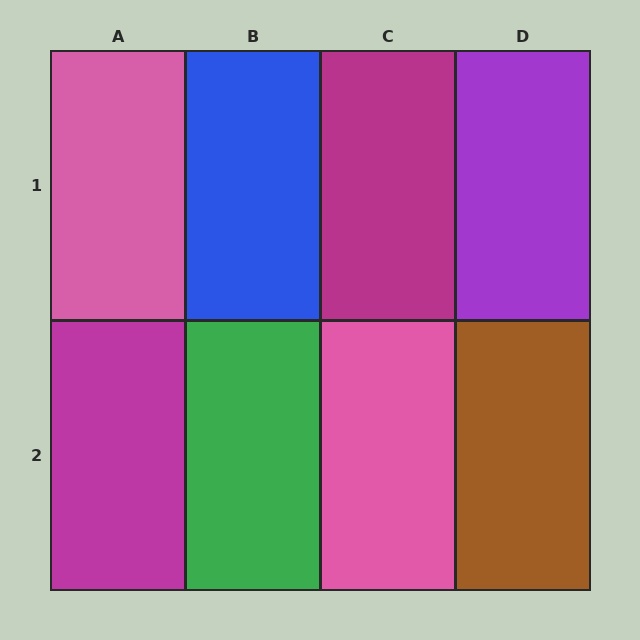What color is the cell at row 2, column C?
Pink.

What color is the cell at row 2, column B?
Green.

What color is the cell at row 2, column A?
Magenta.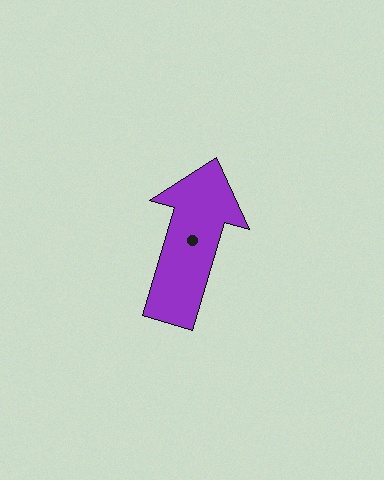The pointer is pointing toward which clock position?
Roughly 1 o'clock.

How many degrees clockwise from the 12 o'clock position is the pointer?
Approximately 17 degrees.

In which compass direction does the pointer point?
North.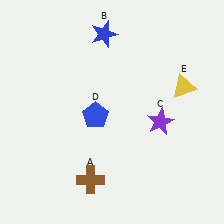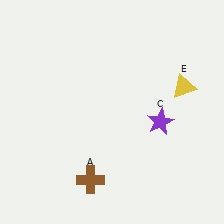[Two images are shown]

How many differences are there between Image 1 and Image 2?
There are 2 differences between the two images.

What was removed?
The blue pentagon (D), the blue star (B) were removed in Image 2.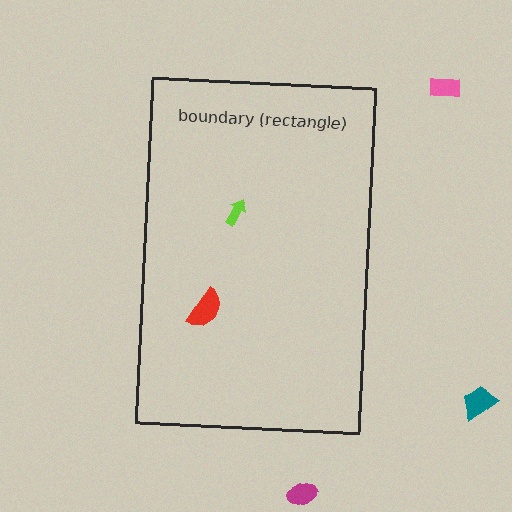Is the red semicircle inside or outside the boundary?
Inside.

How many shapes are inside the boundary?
2 inside, 3 outside.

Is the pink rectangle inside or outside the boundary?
Outside.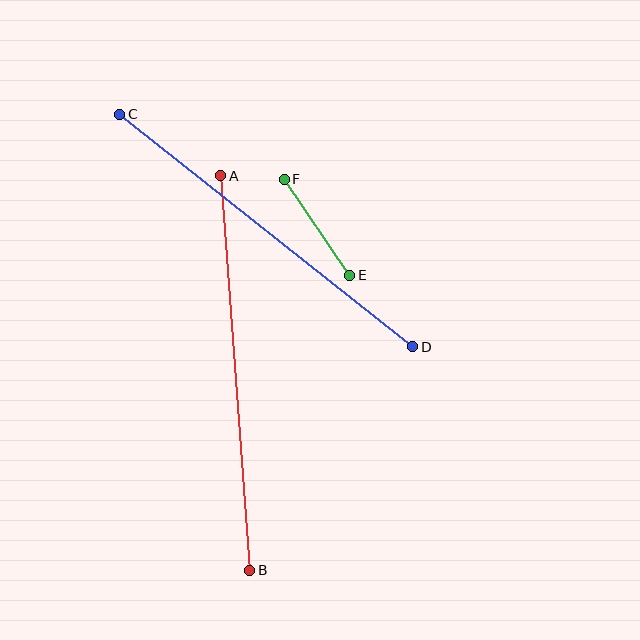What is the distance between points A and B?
The distance is approximately 396 pixels.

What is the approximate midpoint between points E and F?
The midpoint is at approximately (317, 227) pixels.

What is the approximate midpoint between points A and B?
The midpoint is at approximately (235, 373) pixels.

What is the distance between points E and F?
The distance is approximately 116 pixels.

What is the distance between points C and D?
The distance is approximately 374 pixels.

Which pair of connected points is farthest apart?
Points A and B are farthest apart.